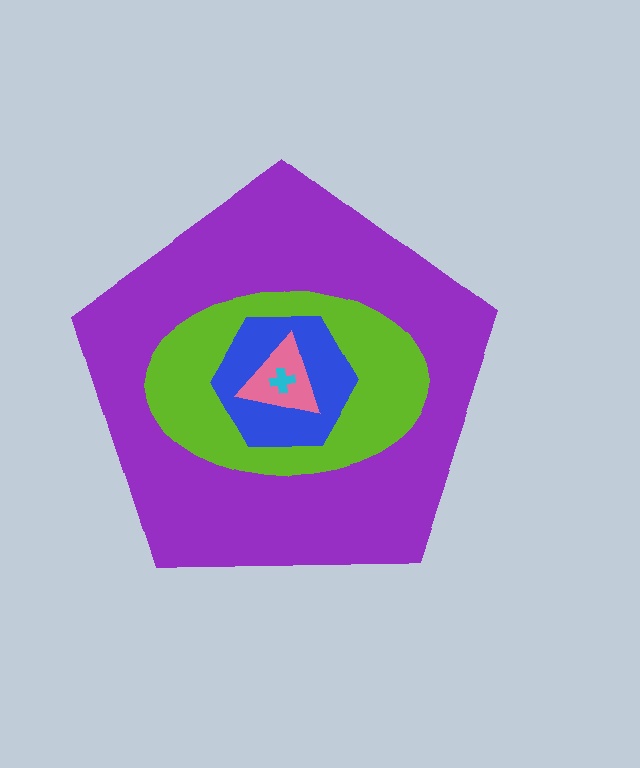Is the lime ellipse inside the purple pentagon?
Yes.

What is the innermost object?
The cyan cross.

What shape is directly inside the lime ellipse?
The blue hexagon.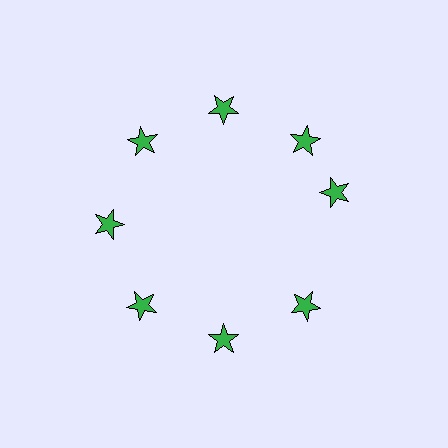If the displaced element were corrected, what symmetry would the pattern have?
It would have 8-fold rotational symmetry — the pattern would map onto itself every 45 degrees.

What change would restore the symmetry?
The symmetry would be restored by rotating it back into even spacing with its neighbors so that all 8 stars sit at equal angles and equal distance from the center.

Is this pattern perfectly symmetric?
No. The 8 green stars are arranged in a ring, but one element near the 3 o'clock position is rotated out of alignment along the ring, breaking the 8-fold rotational symmetry.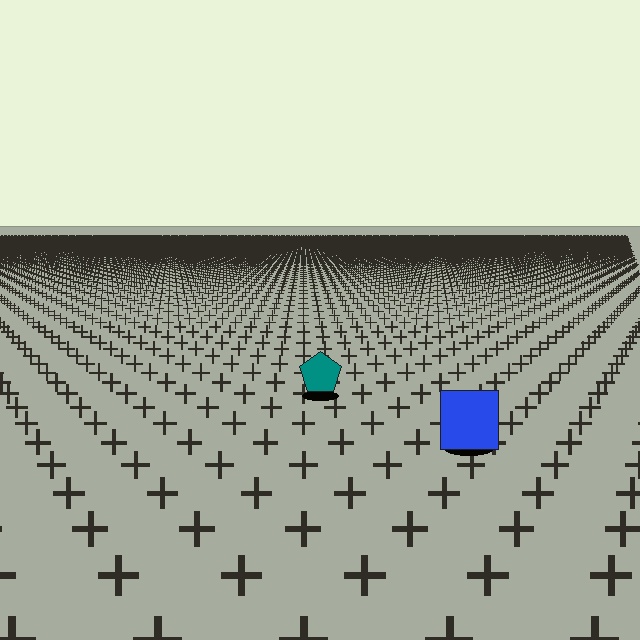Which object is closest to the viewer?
The blue square is closest. The texture marks near it are larger and more spread out.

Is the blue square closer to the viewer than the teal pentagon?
Yes. The blue square is closer — you can tell from the texture gradient: the ground texture is coarser near it.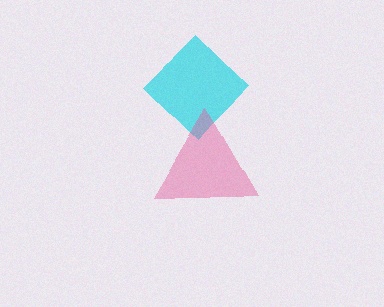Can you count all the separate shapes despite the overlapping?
Yes, there are 2 separate shapes.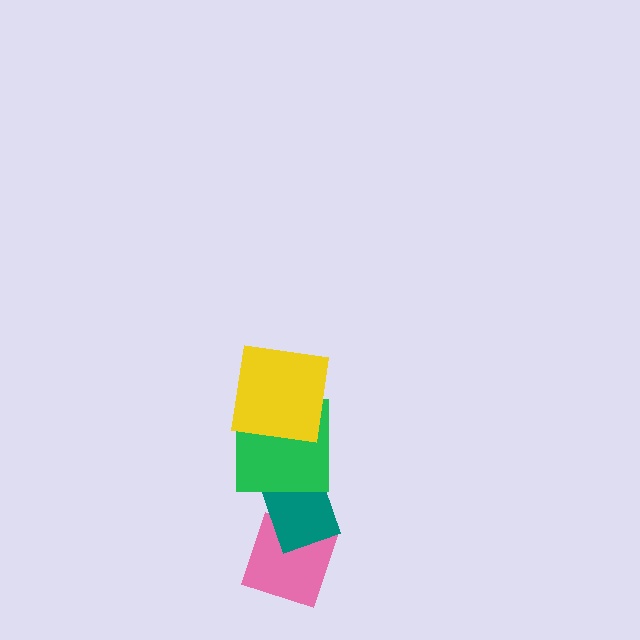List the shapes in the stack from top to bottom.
From top to bottom: the yellow square, the green square, the teal rectangle, the pink diamond.